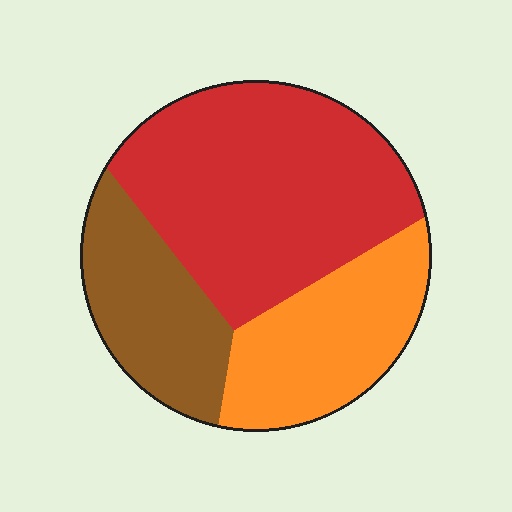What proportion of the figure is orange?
Orange covers around 25% of the figure.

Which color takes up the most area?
Red, at roughly 50%.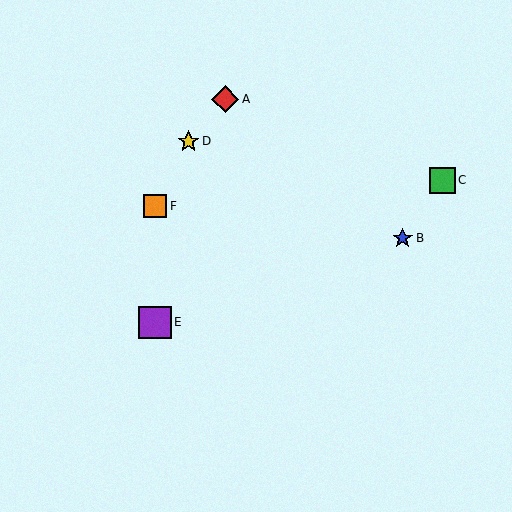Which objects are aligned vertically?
Objects E, F are aligned vertically.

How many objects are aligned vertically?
2 objects (E, F) are aligned vertically.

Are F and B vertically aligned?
No, F is at x≈155 and B is at x≈403.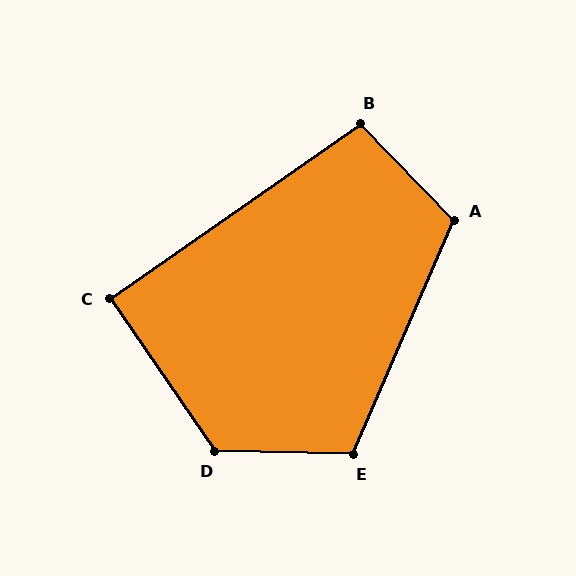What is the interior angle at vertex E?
Approximately 112 degrees (obtuse).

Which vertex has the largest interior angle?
D, at approximately 126 degrees.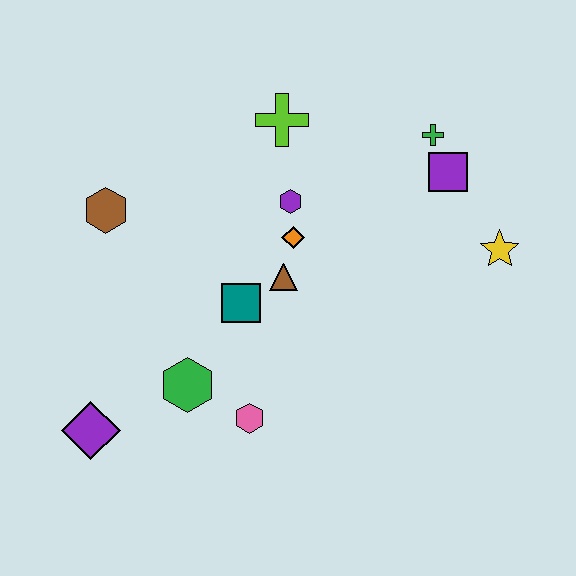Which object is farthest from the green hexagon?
The green cross is farthest from the green hexagon.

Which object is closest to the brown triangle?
The orange diamond is closest to the brown triangle.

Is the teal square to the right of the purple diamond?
Yes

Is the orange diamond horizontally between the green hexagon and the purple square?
Yes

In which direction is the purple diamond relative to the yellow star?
The purple diamond is to the left of the yellow star.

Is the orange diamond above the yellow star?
Yes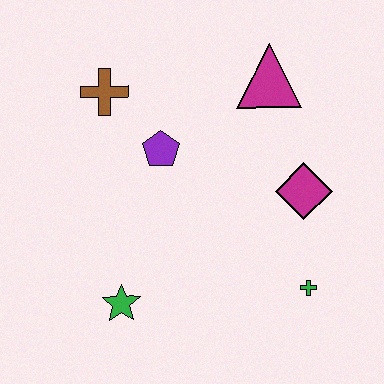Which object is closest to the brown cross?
The purple pentagon is closest to the brown cross.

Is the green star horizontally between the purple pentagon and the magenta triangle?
No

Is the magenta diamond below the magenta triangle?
Yes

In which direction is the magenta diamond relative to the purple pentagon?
The magenta diamond is to the right of the purple pentagon.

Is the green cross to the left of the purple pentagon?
No